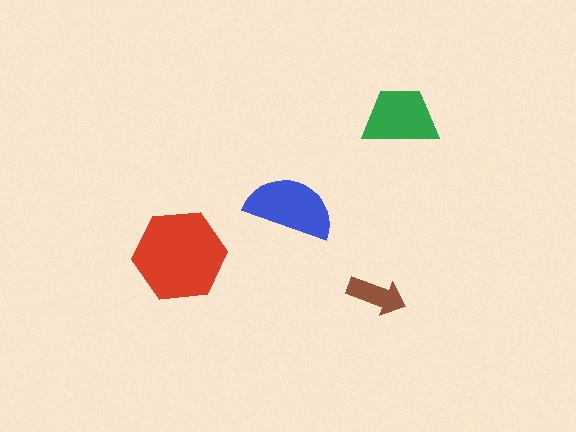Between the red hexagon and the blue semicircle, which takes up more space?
The red hexagon.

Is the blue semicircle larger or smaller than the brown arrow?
Larger.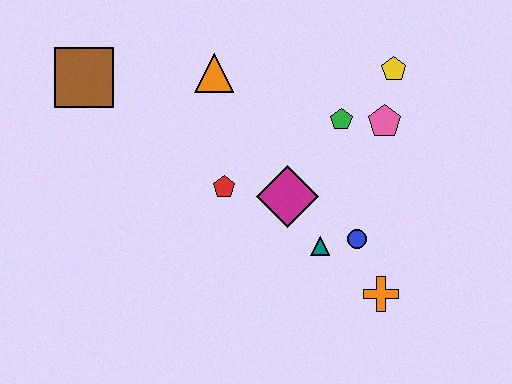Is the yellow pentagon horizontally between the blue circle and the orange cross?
No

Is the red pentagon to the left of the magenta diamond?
Yes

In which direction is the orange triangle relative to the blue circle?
The orange triangle is above the blue circle.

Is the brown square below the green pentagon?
No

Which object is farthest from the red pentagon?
The yellow pentagon is farthest from the red pentagon.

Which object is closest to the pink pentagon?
The green pentagon is closest to the pink pentagon.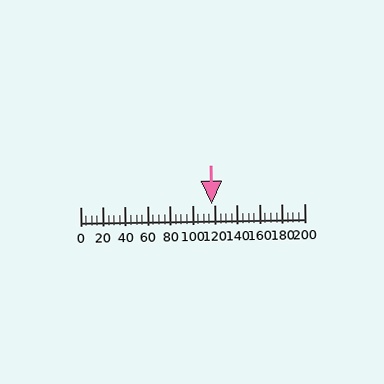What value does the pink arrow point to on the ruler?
The pink arrow points to approximately 117.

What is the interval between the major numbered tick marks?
The major tick marks are spaced 20 units apart.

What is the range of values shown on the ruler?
The ruler shows values from 0 to 200.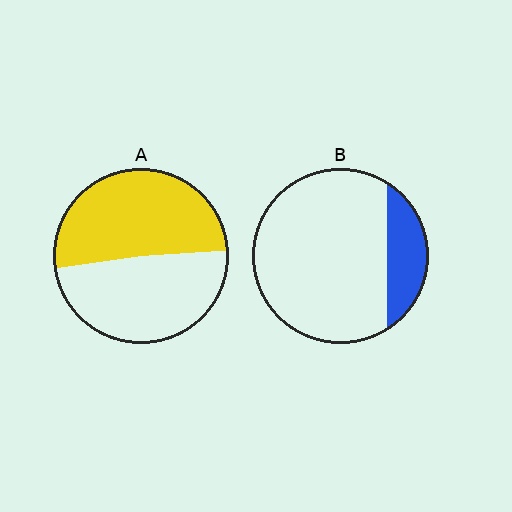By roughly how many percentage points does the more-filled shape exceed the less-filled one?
By roughly 35 percentage points (A over B).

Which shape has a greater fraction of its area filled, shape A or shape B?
Shape A.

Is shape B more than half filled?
No.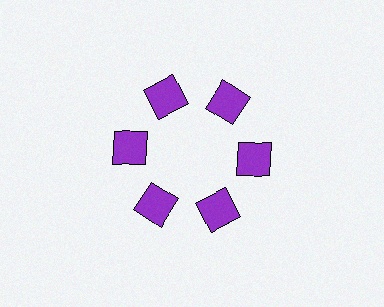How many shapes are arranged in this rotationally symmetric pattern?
There are 6 shapes, arranged in 6 groups of 1.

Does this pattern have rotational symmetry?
Yes, this pattern has 6-fold rotational symmetry. It looks the same after rotating 60 degrees around the center.